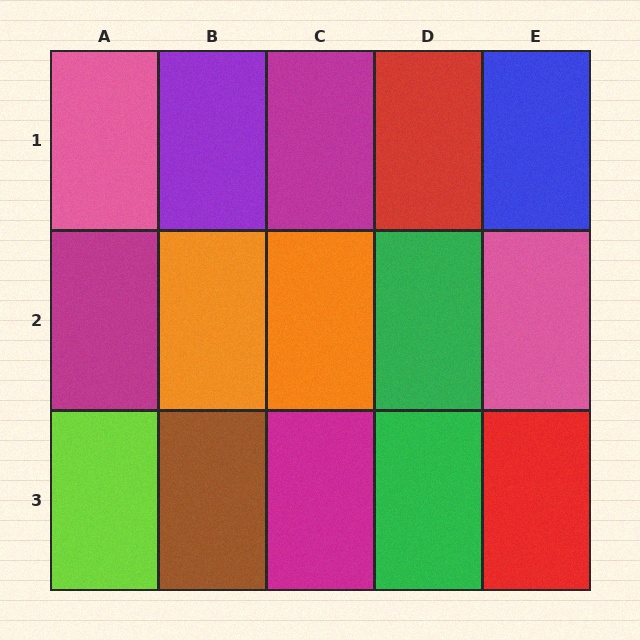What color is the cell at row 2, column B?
Orange.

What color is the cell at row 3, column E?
Red.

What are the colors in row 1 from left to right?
Pink, purple, magenta, red, blue.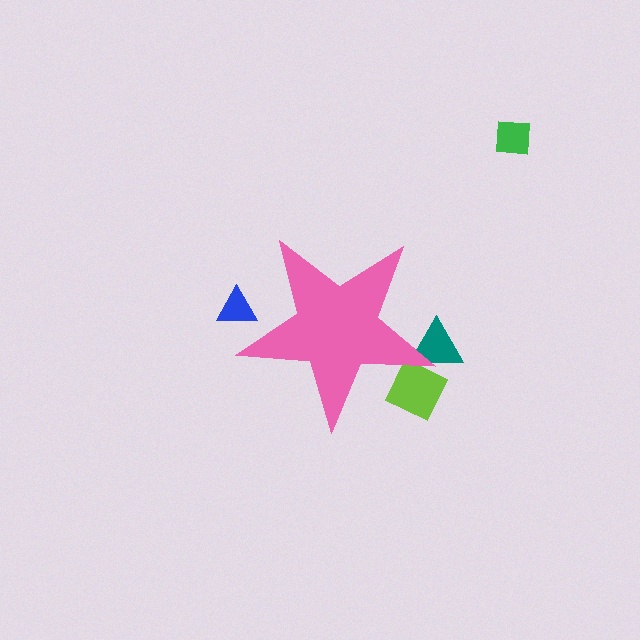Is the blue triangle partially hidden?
Yes, the blue triangle is partially hidden behind the pink star.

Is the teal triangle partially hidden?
Yes, the teal triangle is partially hidden behind the pink star.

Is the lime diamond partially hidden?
Yes, the lime diamond is partially hidden behind the pink star.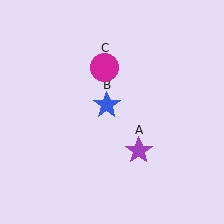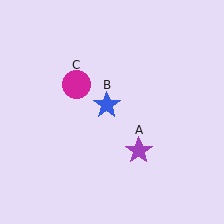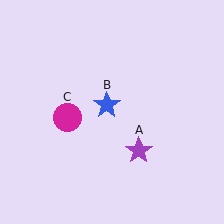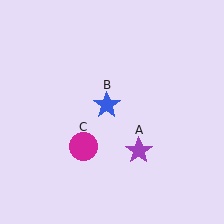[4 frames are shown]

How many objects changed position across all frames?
1 object changed position: magenta circle (object C).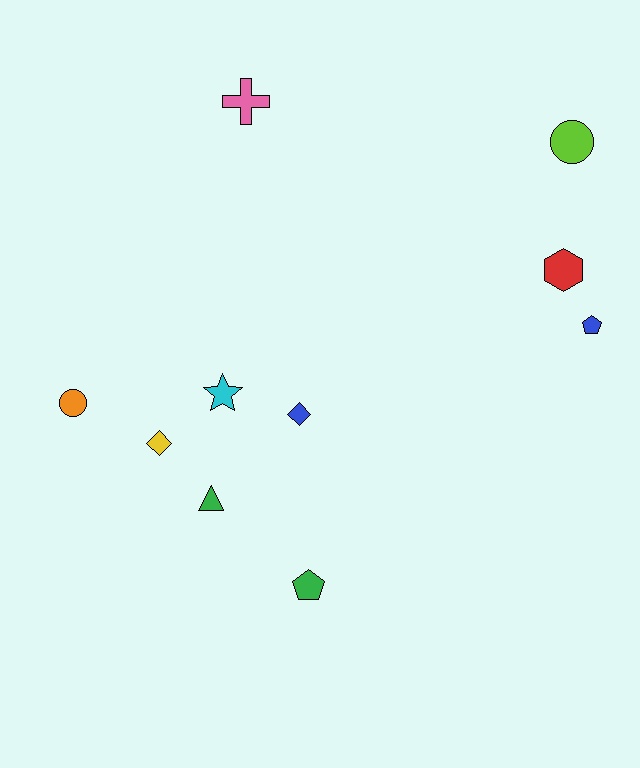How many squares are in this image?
There are no squares.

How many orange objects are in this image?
There is 1 orange object.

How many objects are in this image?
There are 10 objects.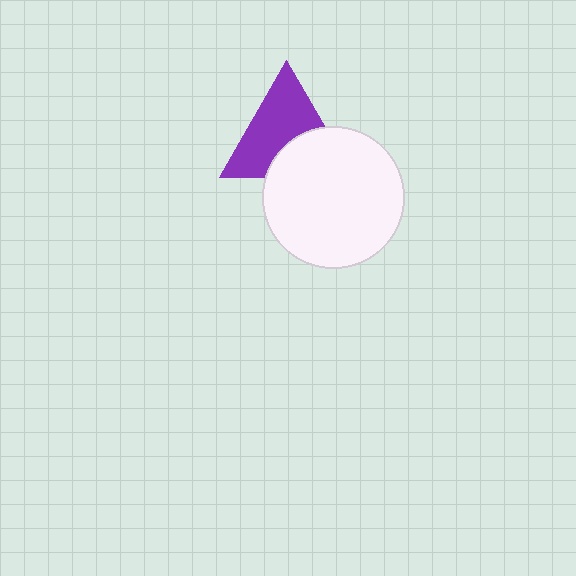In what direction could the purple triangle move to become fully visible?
The purple triangle could move up. That would shift it out from behind the white circle entirely.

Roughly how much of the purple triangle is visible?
About half of it is visible (roughly 63%).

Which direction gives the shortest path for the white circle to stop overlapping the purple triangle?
Moving down gives the shortest separation.